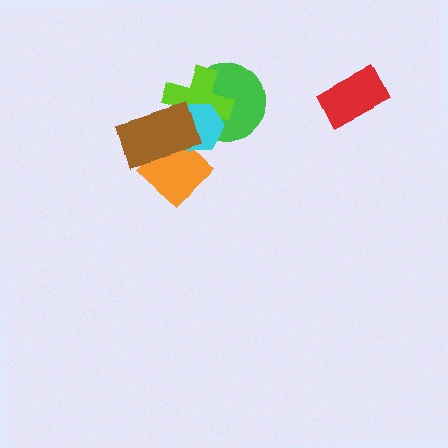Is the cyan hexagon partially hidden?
Yes, it is partially covered by another shape.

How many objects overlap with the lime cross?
3 objects overlap with the lime cross.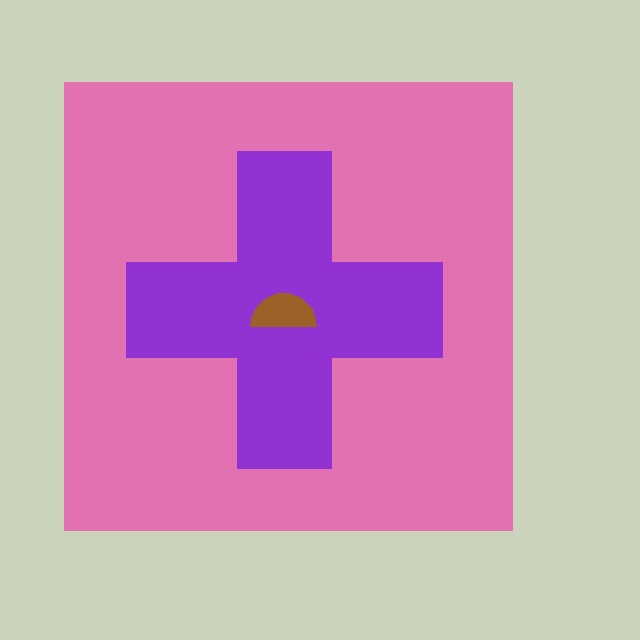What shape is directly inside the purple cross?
The brown semicircle.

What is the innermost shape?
The brown semicircle.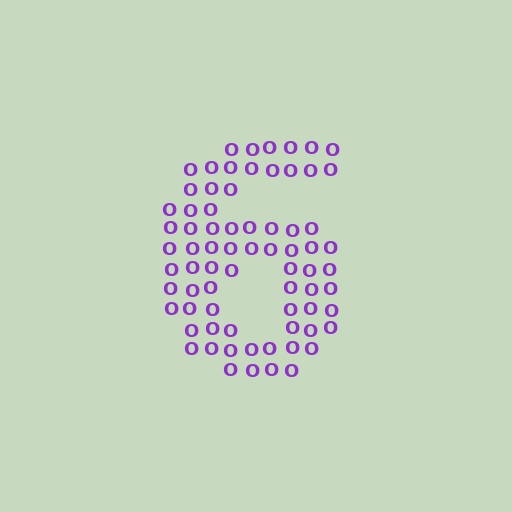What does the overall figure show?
The overall figure shows the digit 6.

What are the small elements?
The small elements are letter O's.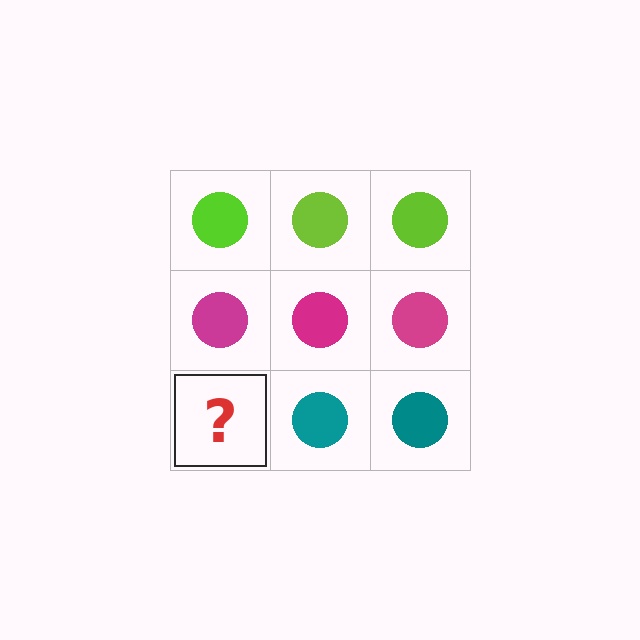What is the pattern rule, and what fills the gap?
The rule is that each row has a consistent color. The gap should be filled with a teal circle.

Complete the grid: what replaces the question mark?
The question mark should be replaced with a teal circle.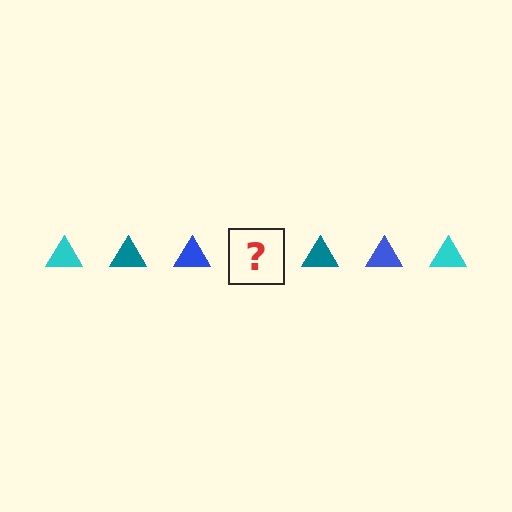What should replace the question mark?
The question mark should be replaced with a cyan triangle.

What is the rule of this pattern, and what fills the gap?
The rule is that the pattern cycles through cyan, teal, blue triangles. The gap should be filled with a cyan triangle.